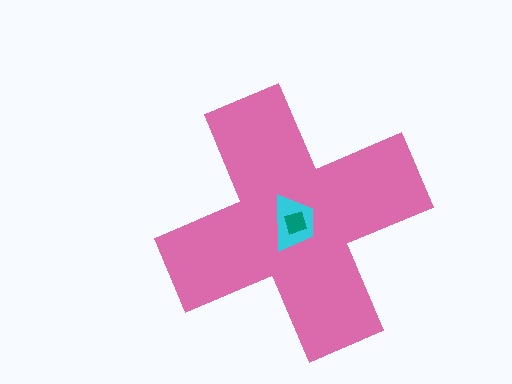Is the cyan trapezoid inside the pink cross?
Yes.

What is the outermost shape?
The pink cross.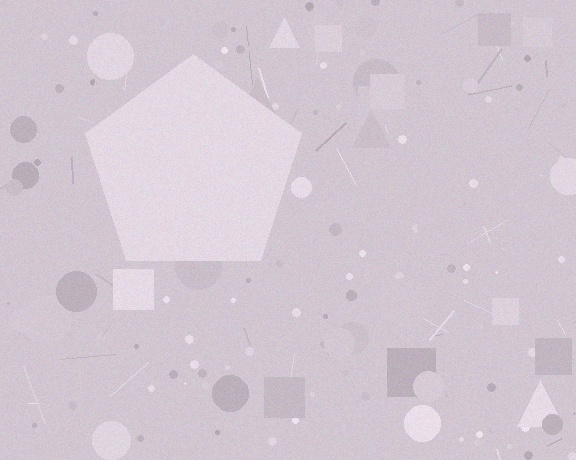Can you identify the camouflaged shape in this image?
The camouflaged shape is a pentagon.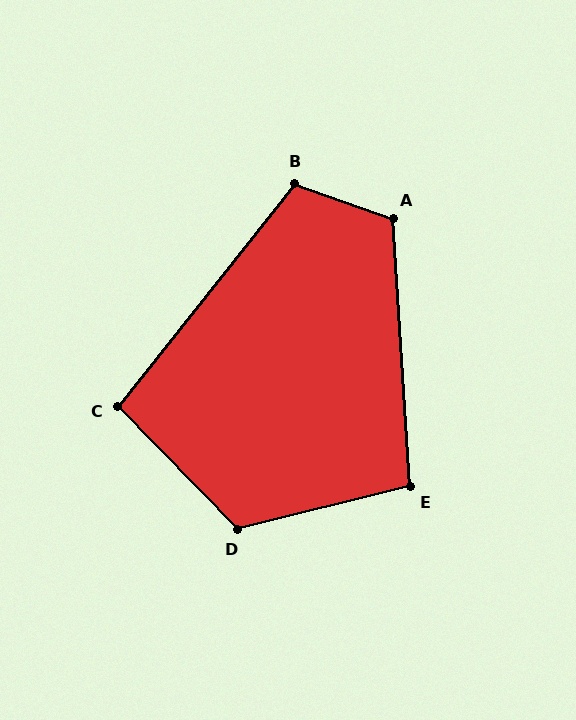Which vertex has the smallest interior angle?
C, at approximately 97 degrees.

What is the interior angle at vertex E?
Approximately 100 degrees (obtuse).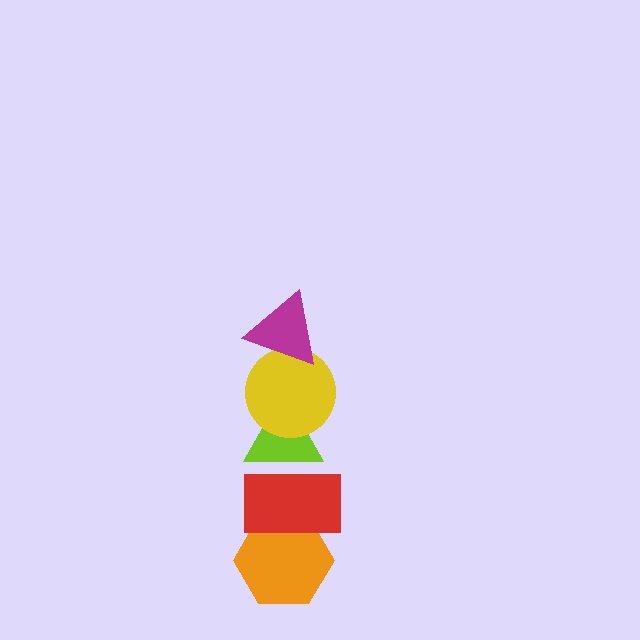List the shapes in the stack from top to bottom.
From top to bottom: the magenta triangle, the yellow circle, the lime triangle, the red rectangle, the orange hexagon.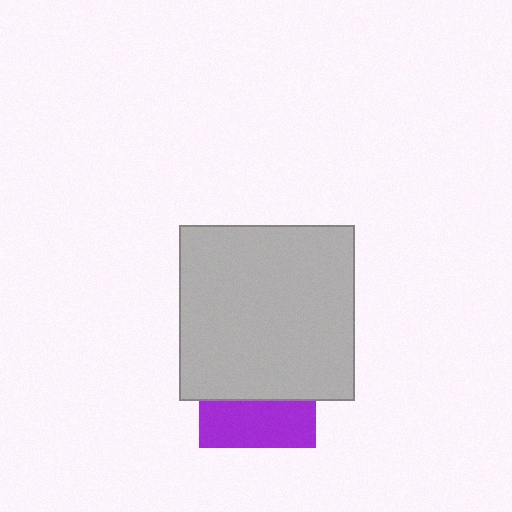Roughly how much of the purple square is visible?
A small part of it is visible (roughly 39%).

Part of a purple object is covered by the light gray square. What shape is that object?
It is a square.